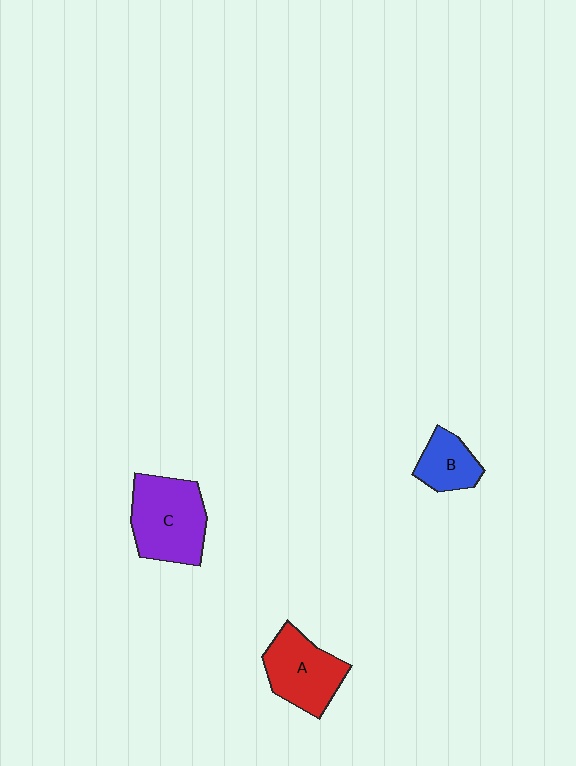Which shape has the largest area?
Shape C (purple).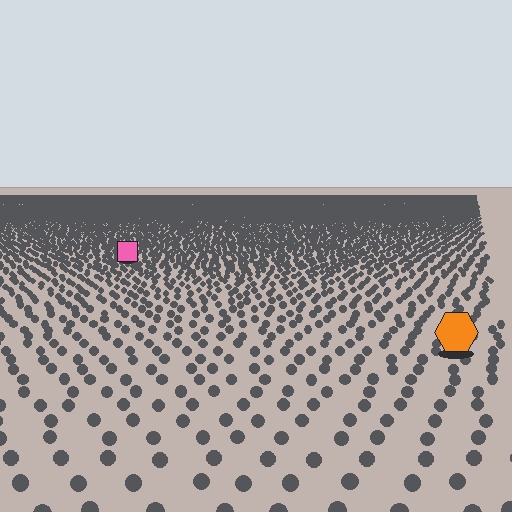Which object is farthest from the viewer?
The pink square is farthest from the viewer. It appears smaller and the ground texture around it is denser.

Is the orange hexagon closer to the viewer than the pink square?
Yes. The orange hexagon is closer — you can tell from the texture gradient: the ground texture is coarser near it.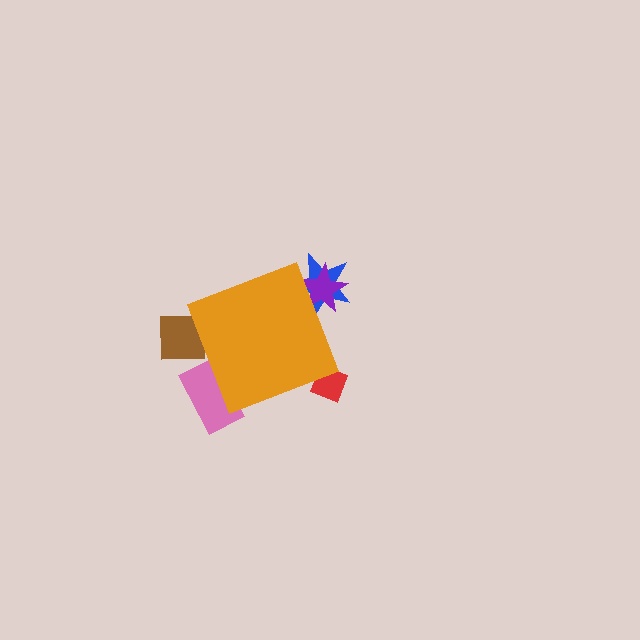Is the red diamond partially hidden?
Yes, the red diamond is partially hidden behind the orange diamond.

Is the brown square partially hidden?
Yes, the brown square is partially hidden behind the orange diamond.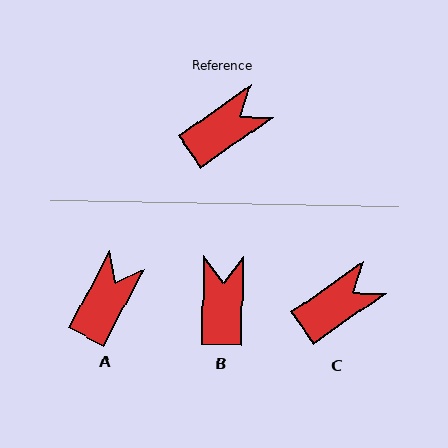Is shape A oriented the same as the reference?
No, it is off by about 27 degrees.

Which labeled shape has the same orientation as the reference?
C.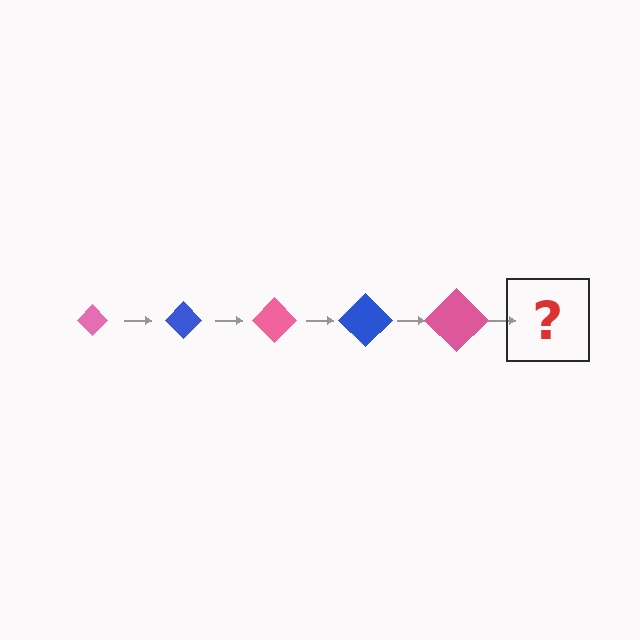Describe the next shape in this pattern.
It should be a blue diamond, larger than the previous one.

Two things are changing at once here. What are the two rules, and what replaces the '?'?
The two rules are that the diamond grows larger each step and the color cycles through pink and blue. The '?' should be a blue diamond, larger than the previous one.